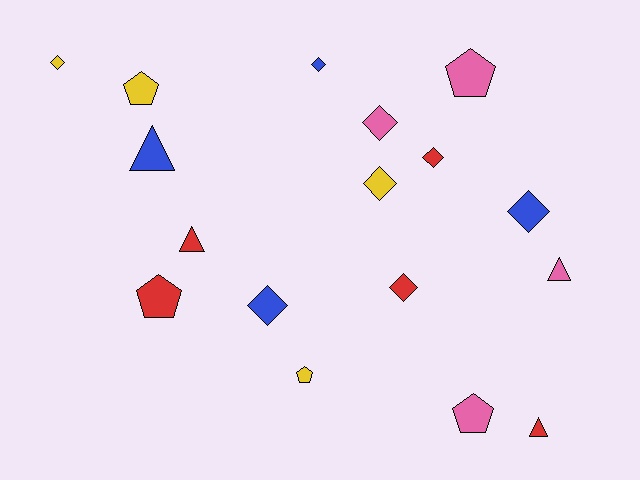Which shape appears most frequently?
Diamond, with 8 objects.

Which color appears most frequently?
Red, with 5 objects.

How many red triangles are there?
There are 2 red triangles.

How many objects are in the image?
There are 17 objects.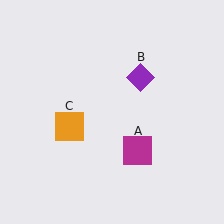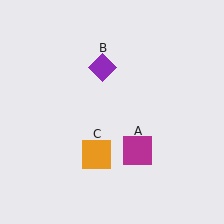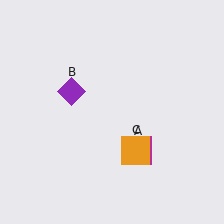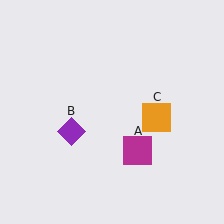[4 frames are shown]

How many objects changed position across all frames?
2 objects changed position: purple diamond (object B), orange square (object C).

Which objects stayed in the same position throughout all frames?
Magenta square (object A) remained stationary.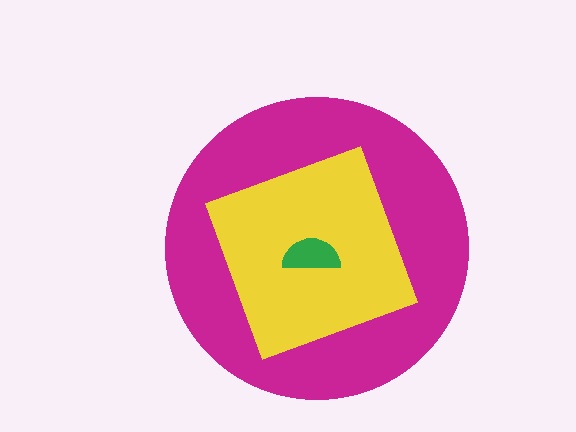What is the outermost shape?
The magenta circle.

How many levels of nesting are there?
3.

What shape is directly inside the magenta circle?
The yellow diamond.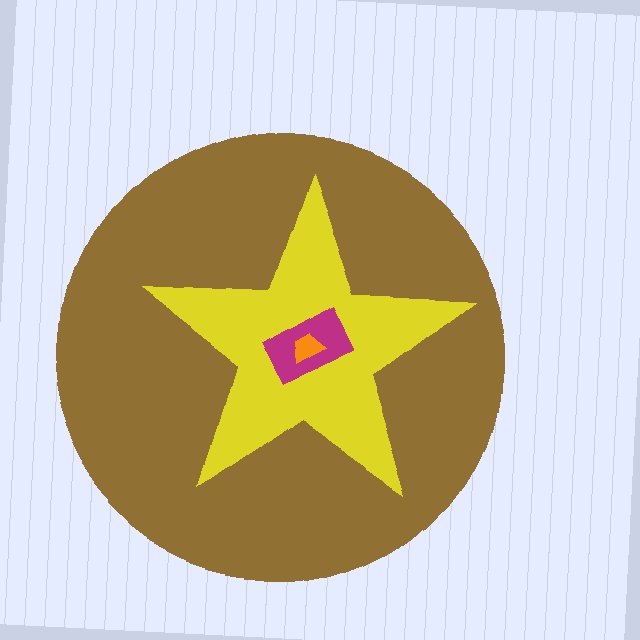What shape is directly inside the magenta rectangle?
The orange trapezoid.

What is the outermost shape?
The brown circle.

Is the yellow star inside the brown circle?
Yes.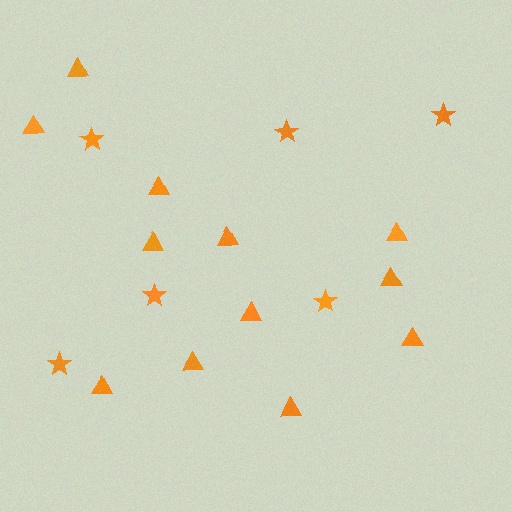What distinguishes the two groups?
There are 2 groups: one group of triangles (12) and one group of stars (6).